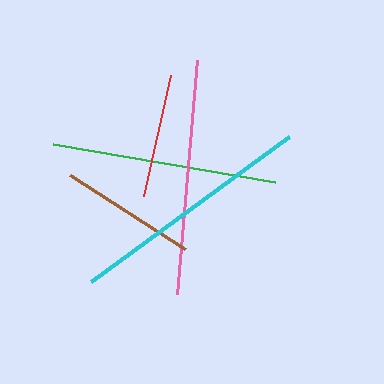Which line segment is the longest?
The cyan line is the longest at approximately 246 pixels.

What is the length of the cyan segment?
The cyan segment is approximately 246 pixels long.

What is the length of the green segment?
The green segment is approximately 225 pixels long.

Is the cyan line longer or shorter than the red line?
The cyan line is longer than the red line.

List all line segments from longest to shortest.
From longest to shortest: cyan, pink, green, brown, red.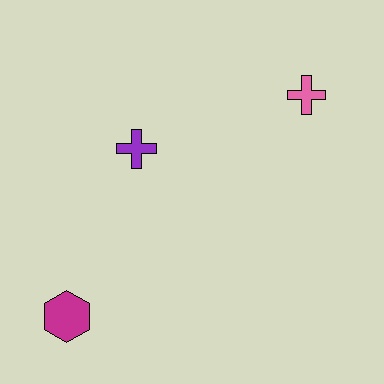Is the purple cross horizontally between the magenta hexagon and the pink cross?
Yes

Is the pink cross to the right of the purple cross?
Yes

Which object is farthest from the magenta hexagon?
The pink cross is farthest from the magenta hexagon.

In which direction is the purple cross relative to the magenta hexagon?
The purple cross is above the magenta hexagon.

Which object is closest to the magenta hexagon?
The purple cross is closest to the magenta hexagon.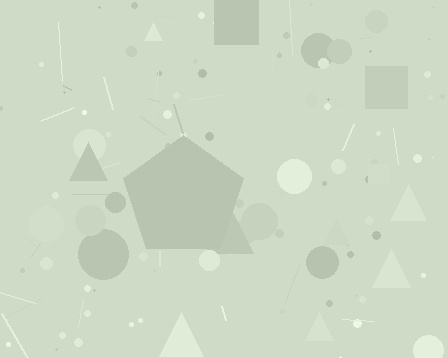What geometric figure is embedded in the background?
A pentagon is embedded in the background.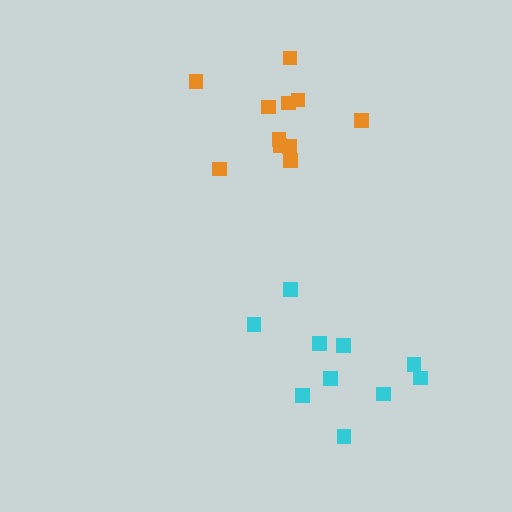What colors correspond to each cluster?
The clusters are colored: cyan, orange.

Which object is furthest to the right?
The cyan cluster is rightmost.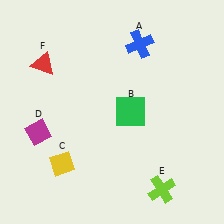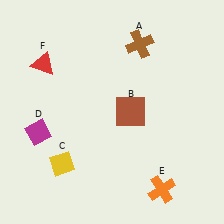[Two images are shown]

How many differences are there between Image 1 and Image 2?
There are 3 differences between the two images.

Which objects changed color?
A changed from blue to brown. B changed from green to brown. E changed from lime to orange.